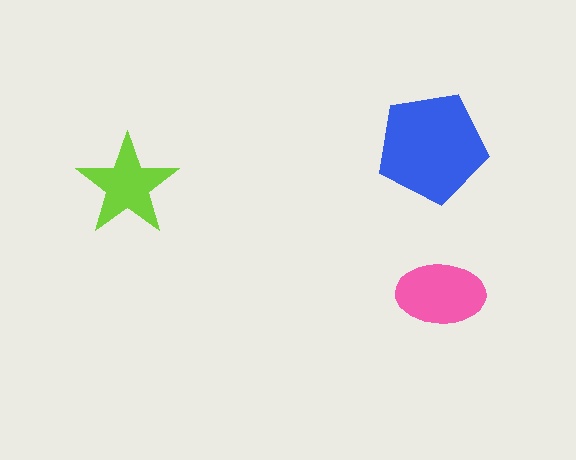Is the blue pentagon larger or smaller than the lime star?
Larger.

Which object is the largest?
The blue pentagon.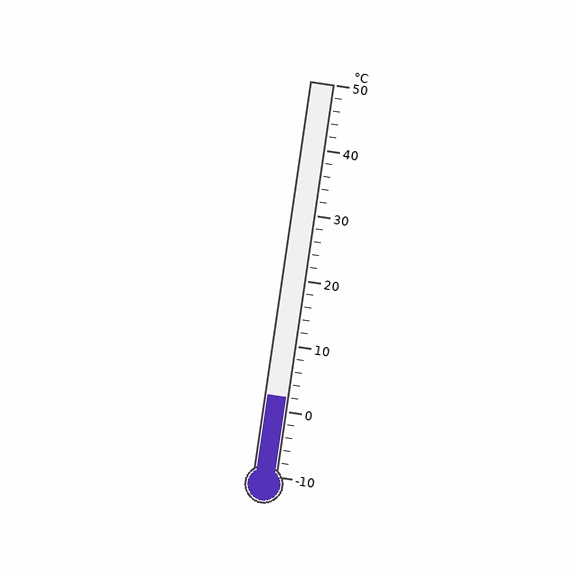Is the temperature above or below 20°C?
The temperature is below 20°C.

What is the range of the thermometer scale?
The thermometer scale ranges from -10°C to 50°C.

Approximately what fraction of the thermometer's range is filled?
The thermometer is filled to approximately 20% of its range.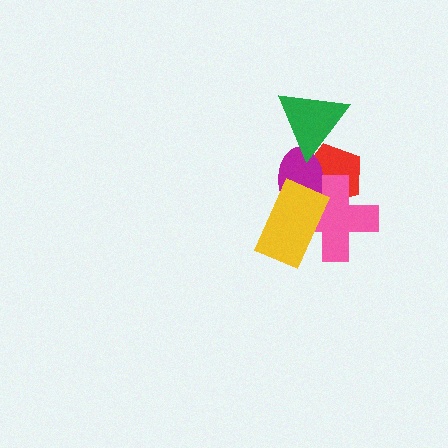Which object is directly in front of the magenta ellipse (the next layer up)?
The pink cross is directly in front of the magenta ellipse.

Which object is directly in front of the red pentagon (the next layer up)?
The magenta ellipse is directly in front of the red pentagon.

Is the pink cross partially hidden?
Yes, it is partially covered by another shape.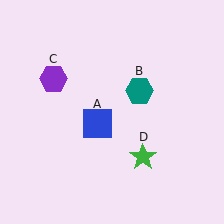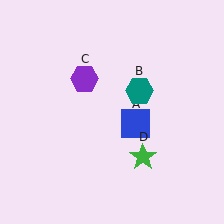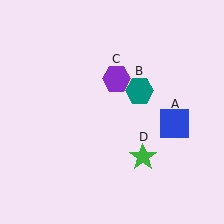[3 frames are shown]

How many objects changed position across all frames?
2 objects changed position: blue square (object A), purple hexagon (object C).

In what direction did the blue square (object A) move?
The blue square (object A) moved right.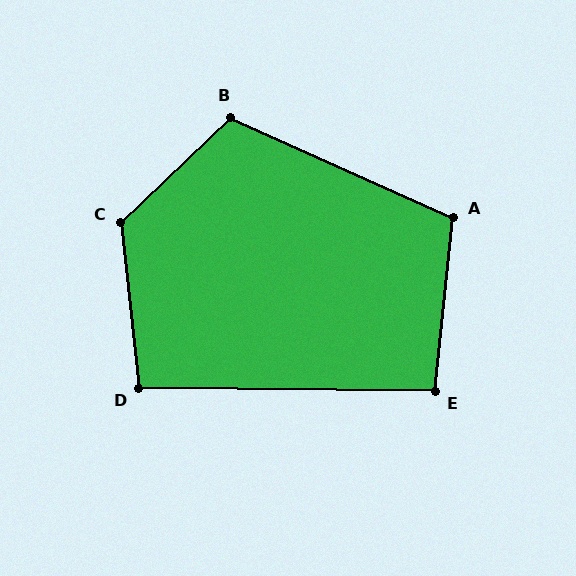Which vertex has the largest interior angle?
C, at approximately 127 degrees.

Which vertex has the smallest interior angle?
E, at approximately 95 degrees.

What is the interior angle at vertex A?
Approximately 108 degrees (obtuse).